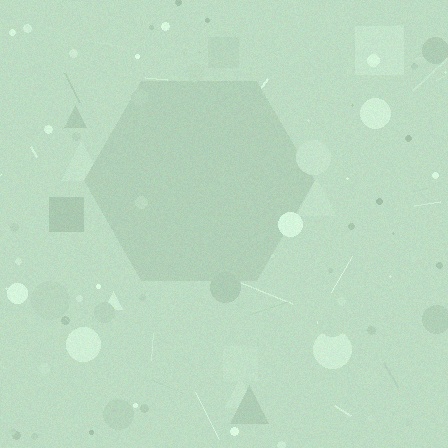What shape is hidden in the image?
A hexagon is hidden in the image.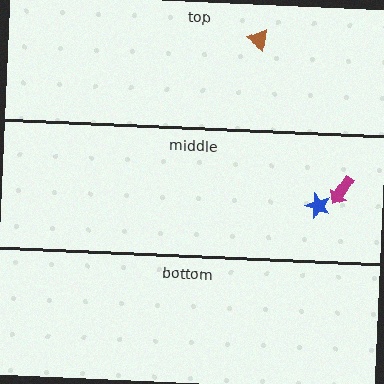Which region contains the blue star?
The middle region.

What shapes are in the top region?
The brown triangle.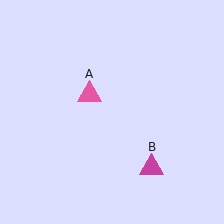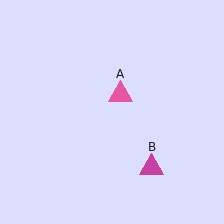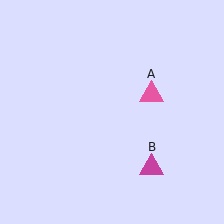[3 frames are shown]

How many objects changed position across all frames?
1 object changed position: pink triangle (object A).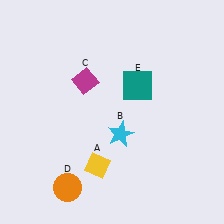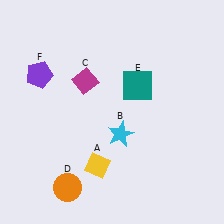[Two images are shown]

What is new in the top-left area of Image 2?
A purple pentagon (F) was added in the top-left area of Image 2.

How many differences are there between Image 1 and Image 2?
There is 1 difference between the two images.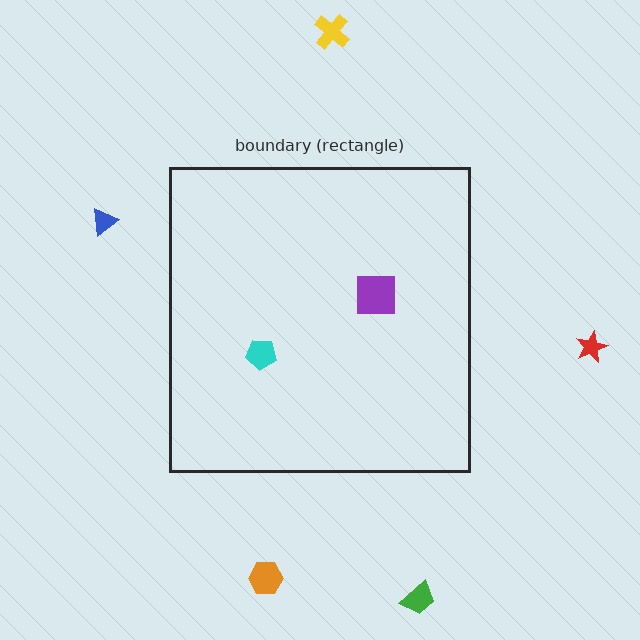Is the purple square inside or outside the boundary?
Inside.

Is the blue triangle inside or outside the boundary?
Outside.